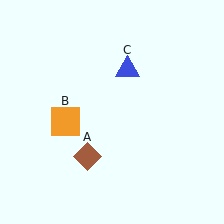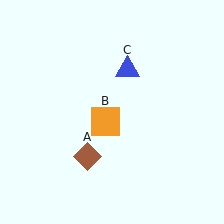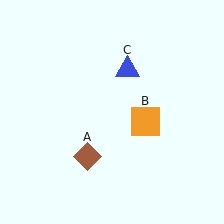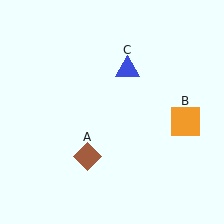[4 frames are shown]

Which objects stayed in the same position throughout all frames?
Brown diamond (object A) and blue triangle (object C) remained stationary.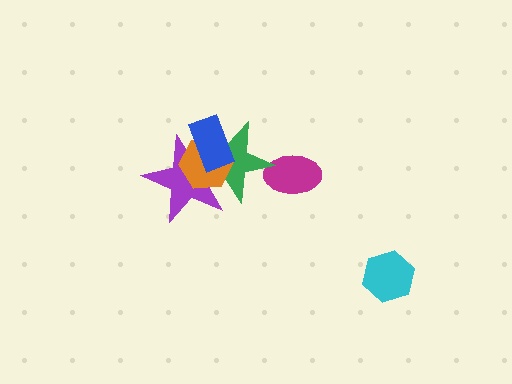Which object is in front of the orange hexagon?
The blue rectangle is in front of the orange hexagon.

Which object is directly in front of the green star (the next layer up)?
The orange hexagon is directly in front of the green star.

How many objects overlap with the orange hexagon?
3 objects overlap with the orange hexagon.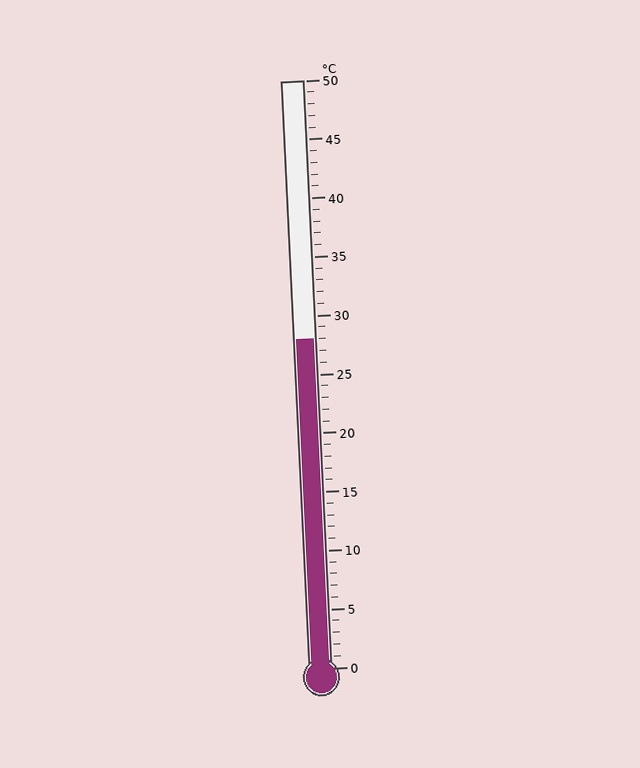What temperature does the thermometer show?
The thermometer shows approximately 28°C.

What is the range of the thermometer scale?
The thermometer scale ranges from 0°C to 50°C.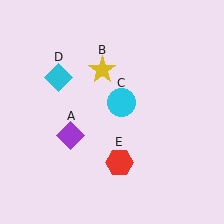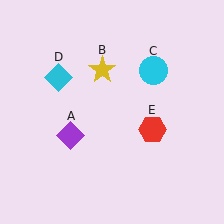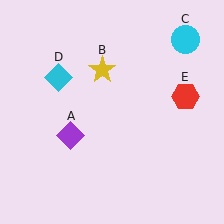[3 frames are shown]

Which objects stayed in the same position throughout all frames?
Purple diamond (object A) and yellow star (object B) and cyan diamond (object D) remained stationary.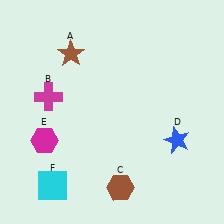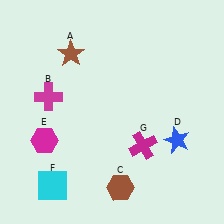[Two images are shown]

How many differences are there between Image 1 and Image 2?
There is 1 difference between the two images.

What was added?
A magenta cross (G) was added in Image 2.